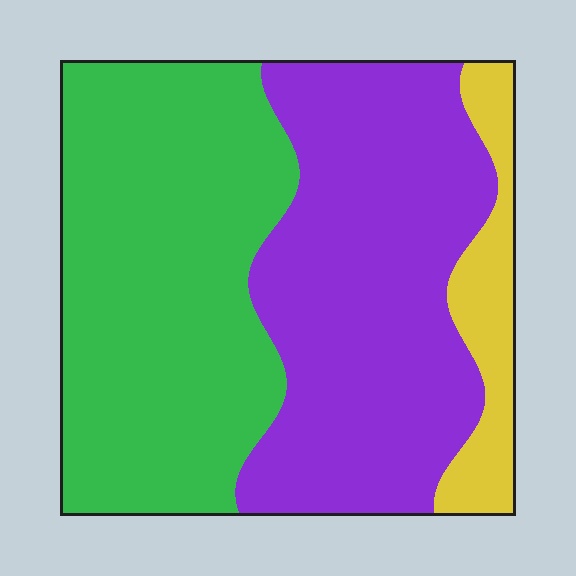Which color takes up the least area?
Yellow, at roughly 10%.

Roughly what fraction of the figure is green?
Green takes up between a third and a half of the figure.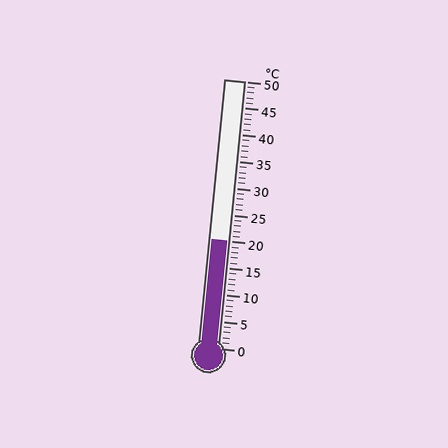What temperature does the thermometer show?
The thermometer shows approximately 20°C.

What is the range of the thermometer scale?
The thermometer scale ranges from 0°C to 50°C.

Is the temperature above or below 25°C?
The temperature is below 25°C.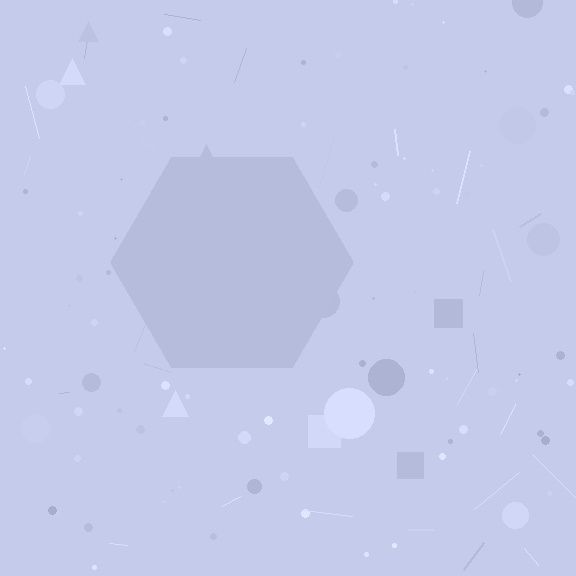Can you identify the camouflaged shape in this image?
The camouflaged shape is a hexagon.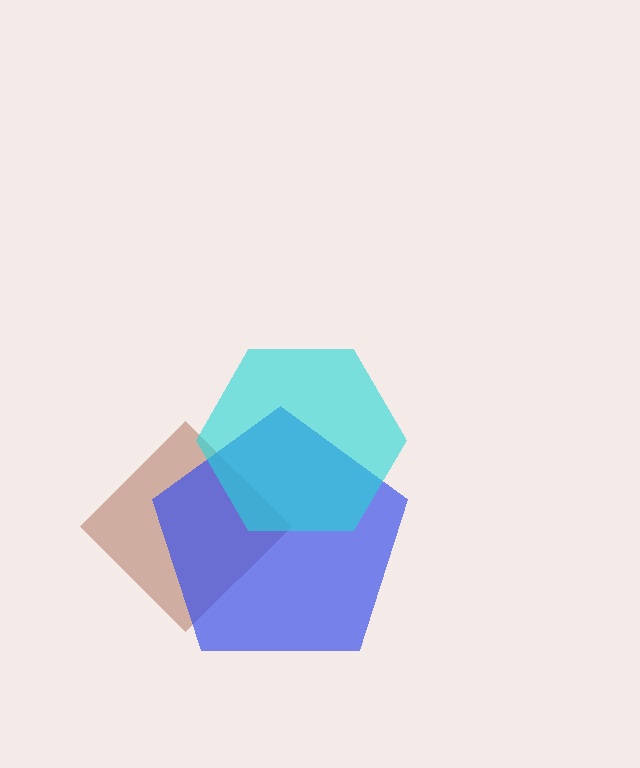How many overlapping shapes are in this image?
There are 3 overlapping shapes in the image.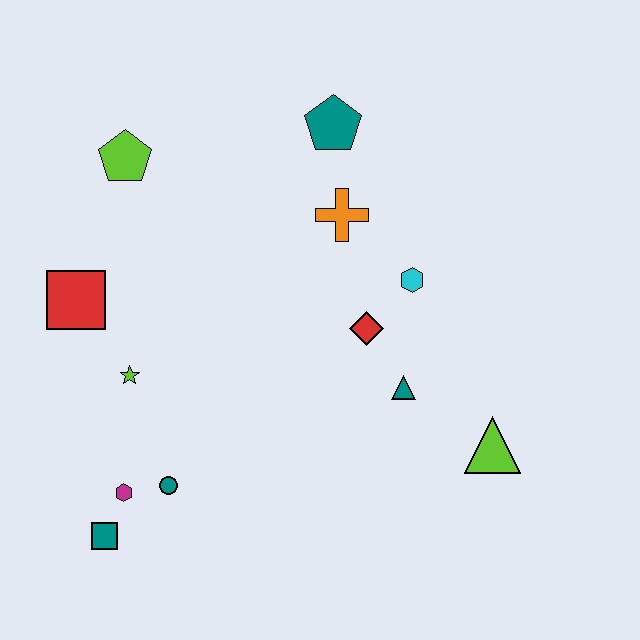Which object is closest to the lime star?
The red square is closest to the lime star.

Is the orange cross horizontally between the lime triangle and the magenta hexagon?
Yes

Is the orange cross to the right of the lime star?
Yes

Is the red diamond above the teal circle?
Yes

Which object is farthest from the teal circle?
The teal pentagon is farthest from the teal circle.